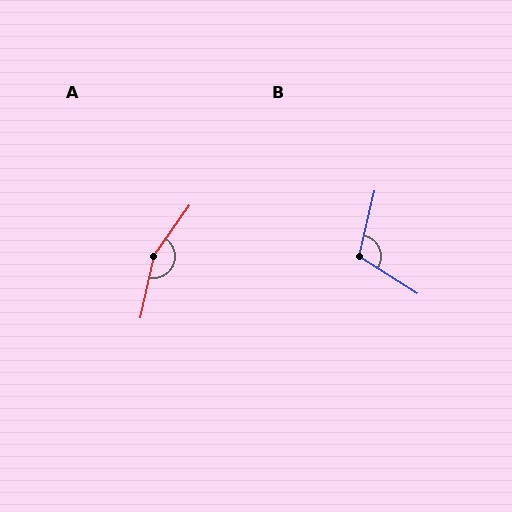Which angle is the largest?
A, at approximately 157 degrees.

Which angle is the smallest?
B, at approximately 109 degrees.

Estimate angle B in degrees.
Approximately 109 degrees.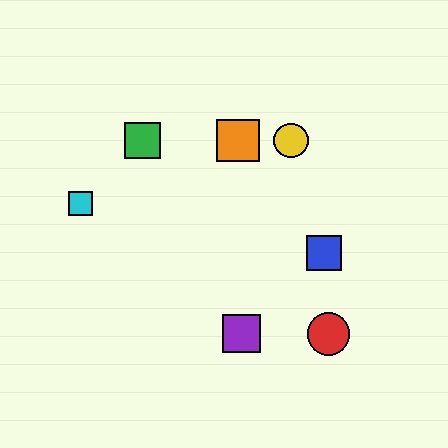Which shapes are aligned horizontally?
The green square, the yellow circle, the orange square are aligned horizontally.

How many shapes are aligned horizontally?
3 shapes (the green square, the yellow circle, the orange square) are aligned horizontally.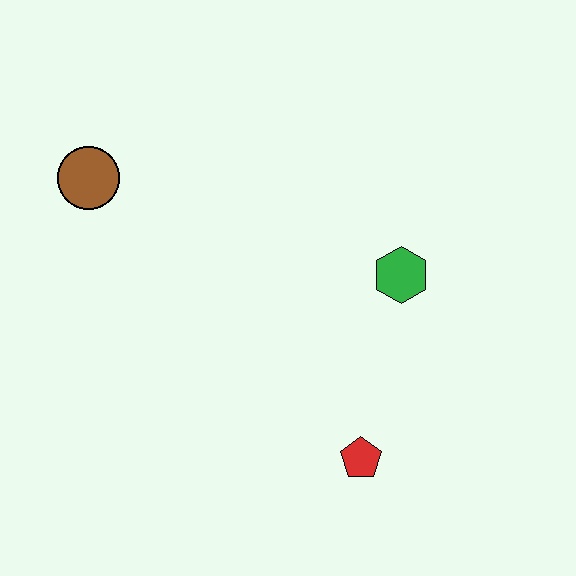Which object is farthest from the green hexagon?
The brown circle is farthest from the green hexagon.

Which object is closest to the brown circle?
The green hexagon is closest to the brown circle.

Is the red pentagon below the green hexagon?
Yes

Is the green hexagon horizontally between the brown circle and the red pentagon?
No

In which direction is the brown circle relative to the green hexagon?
The brown circle is to the left of the green hexagon.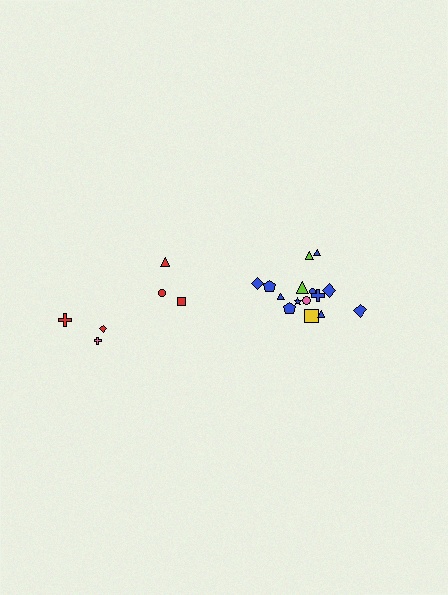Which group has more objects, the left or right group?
The right group.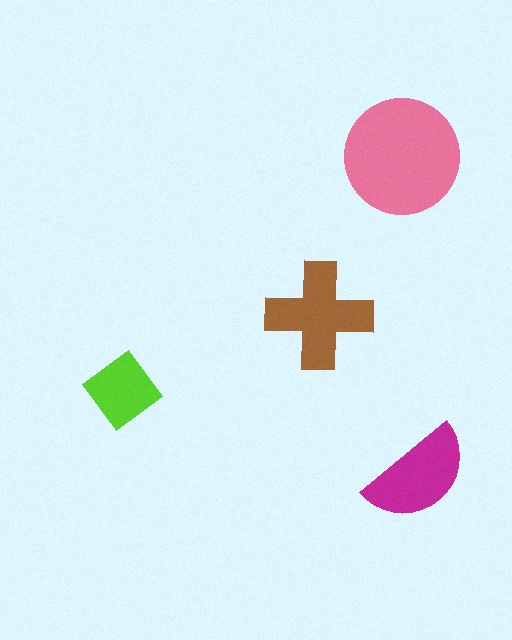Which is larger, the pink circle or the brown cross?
The pink circle.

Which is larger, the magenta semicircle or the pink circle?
The pink circle.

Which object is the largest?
The pink circle.